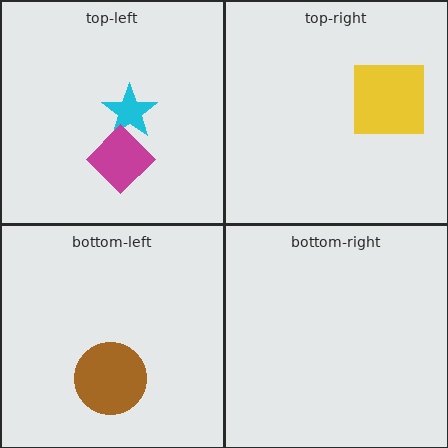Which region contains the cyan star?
The top-left region.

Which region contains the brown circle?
The bottom-left region.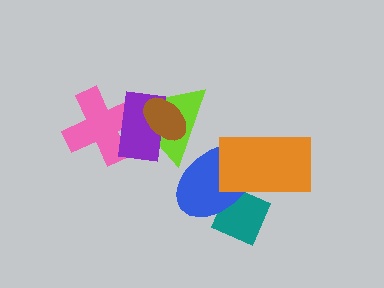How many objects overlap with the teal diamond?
2 objects overlap with the teal diamond.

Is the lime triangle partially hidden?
Yes, it is partially covered by another shape.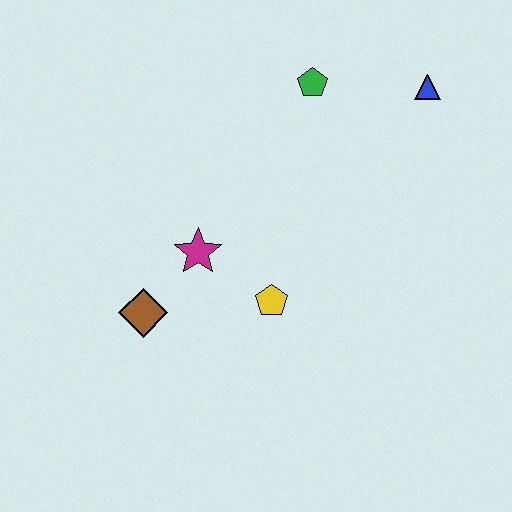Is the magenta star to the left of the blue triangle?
Yes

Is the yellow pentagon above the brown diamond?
Yes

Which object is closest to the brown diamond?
The magenta star is closest to the brown diamond.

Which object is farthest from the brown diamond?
The blue triangle is farthest from the brown diamond.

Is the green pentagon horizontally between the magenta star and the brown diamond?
No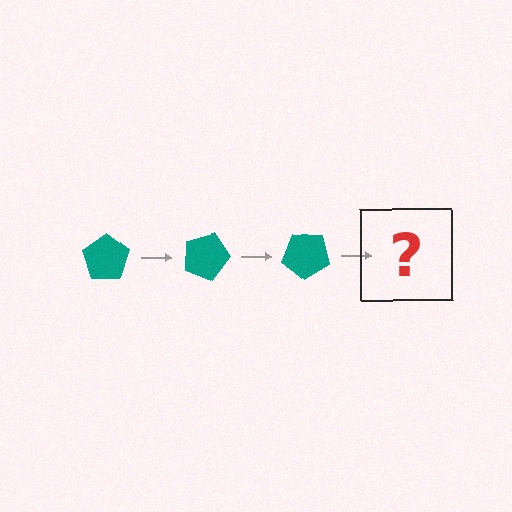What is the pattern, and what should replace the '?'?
The pattern is that the pentagon rotates 20 degrees each step. The '?' should be a teal pentagon rotated 60 degrees.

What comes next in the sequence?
The next element should be a teal pentagon rotated 60 degrees.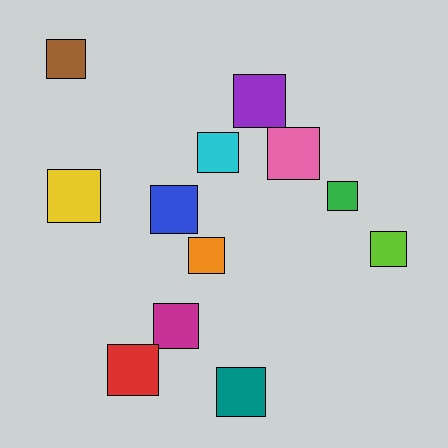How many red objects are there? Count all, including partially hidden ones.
There is 1 red object.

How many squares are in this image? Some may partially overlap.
There are 12 squares.